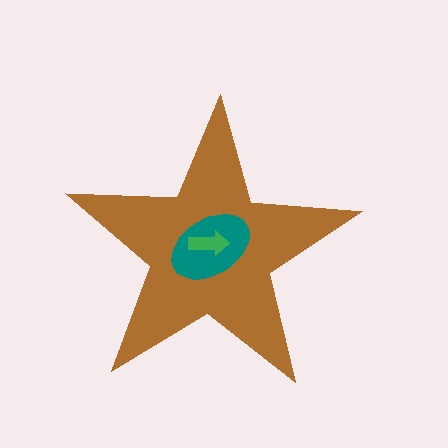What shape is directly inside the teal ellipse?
The green arrow.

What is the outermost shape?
The brown star.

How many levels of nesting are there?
3.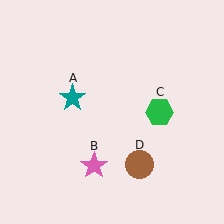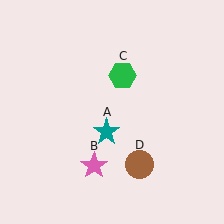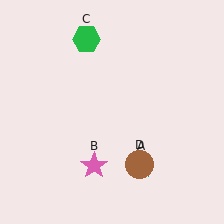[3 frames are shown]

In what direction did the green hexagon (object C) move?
The green hexagon (object C) moved up and to the left.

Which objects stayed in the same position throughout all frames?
Pink star (object B) and brown circle (object D) remained stationary.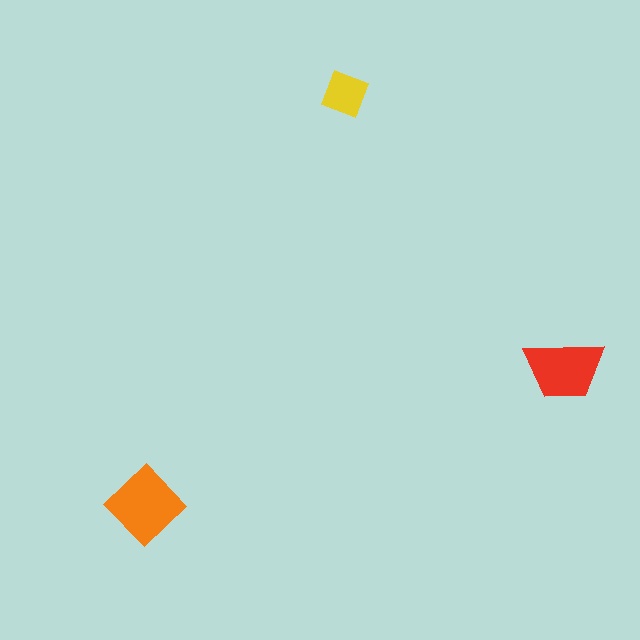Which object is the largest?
The orange diamond.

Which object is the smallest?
The yellow diamond.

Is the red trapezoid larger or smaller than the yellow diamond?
Larger.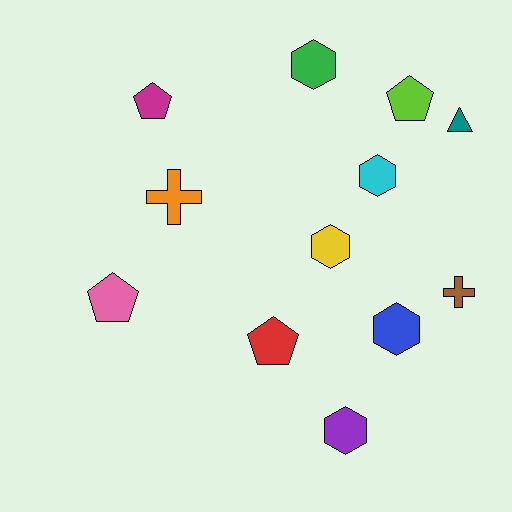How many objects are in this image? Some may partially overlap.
There are 12 objects.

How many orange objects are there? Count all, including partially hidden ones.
There is 1 orange object.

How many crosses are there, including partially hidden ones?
There are 2 crosses.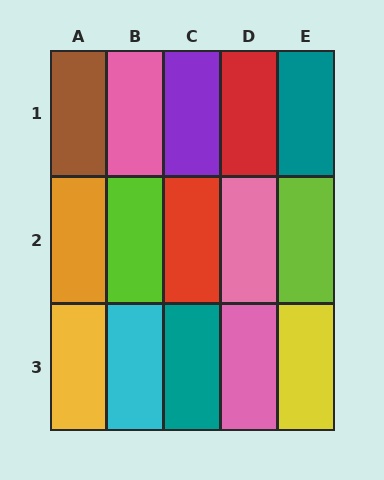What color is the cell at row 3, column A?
Yellow.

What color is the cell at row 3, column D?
Pink.